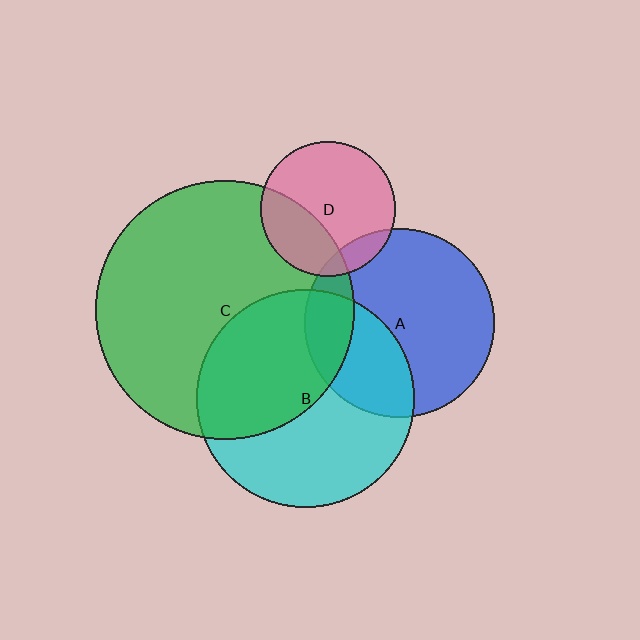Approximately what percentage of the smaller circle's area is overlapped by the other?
Approximately 15%.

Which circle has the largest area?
Circle C (green).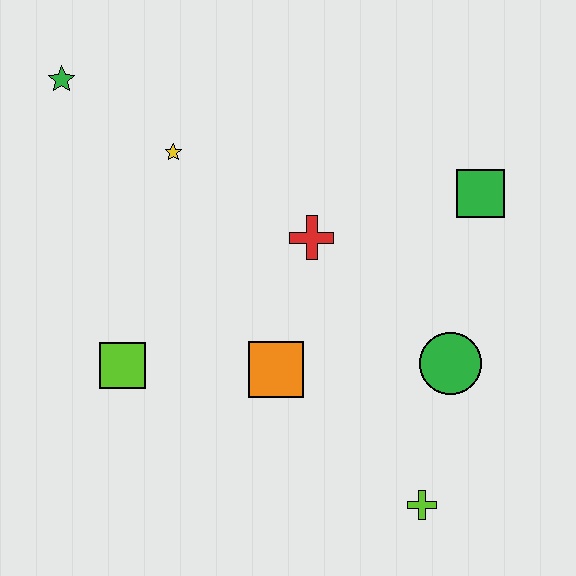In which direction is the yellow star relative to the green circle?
The yellow star is to the left of the green circle.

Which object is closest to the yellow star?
The green star is closest to the yellow star.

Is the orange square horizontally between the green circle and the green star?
Yes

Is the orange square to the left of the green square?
Yes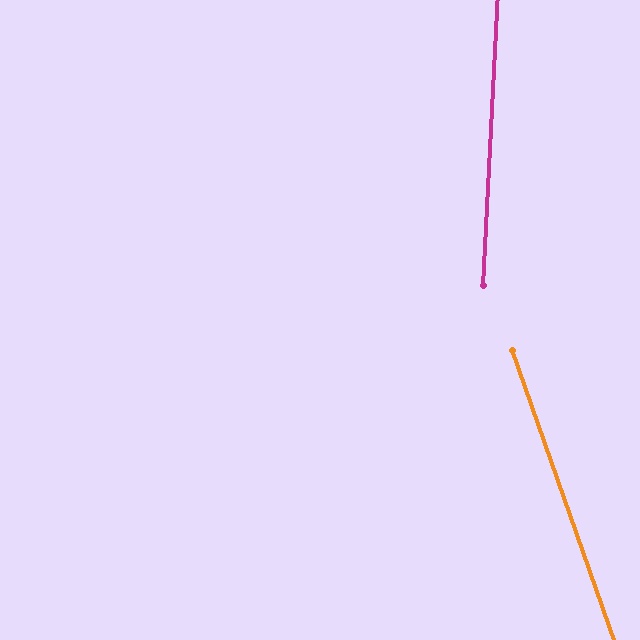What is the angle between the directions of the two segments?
Approximately 22 degrees.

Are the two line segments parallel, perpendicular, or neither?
Neither parallel nor perpendicular — they differ by about 22°.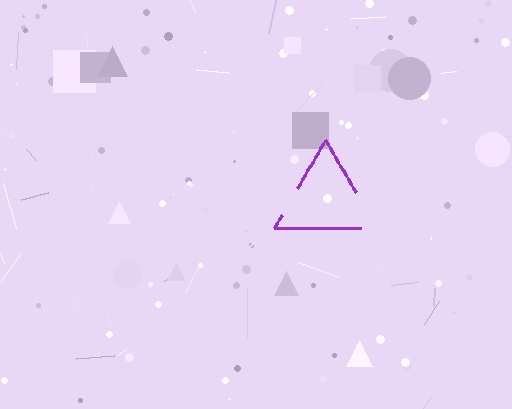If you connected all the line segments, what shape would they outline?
They would outline a triangle.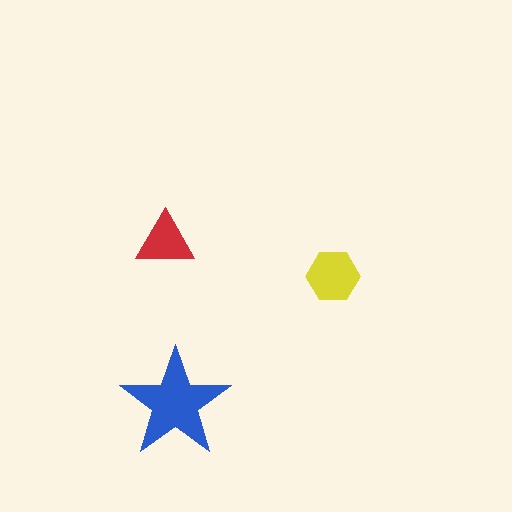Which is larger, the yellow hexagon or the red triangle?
The yellow hexagon.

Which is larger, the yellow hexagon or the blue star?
The blue star.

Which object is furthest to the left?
The red triangle is leftmost.